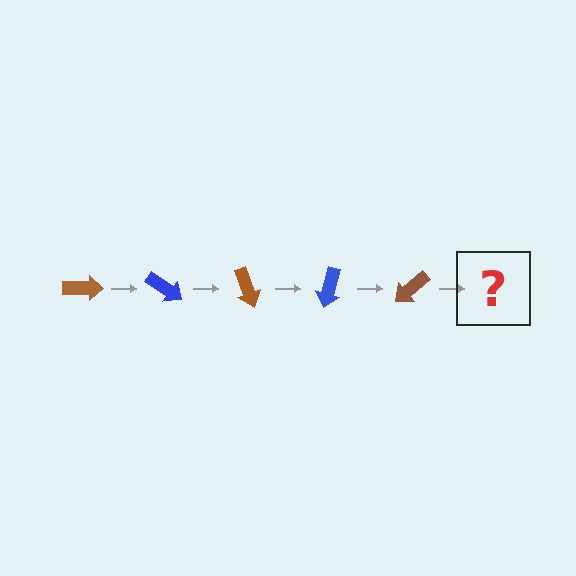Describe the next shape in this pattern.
It should be a blue arrow, rotated 175 degrees from the start.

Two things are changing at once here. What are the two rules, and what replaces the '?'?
The two rules are that it rotates 35 degrees each step and the color cycles through brown and blue. The '?' should be a blue arrow, rotated 175 degrees from the start.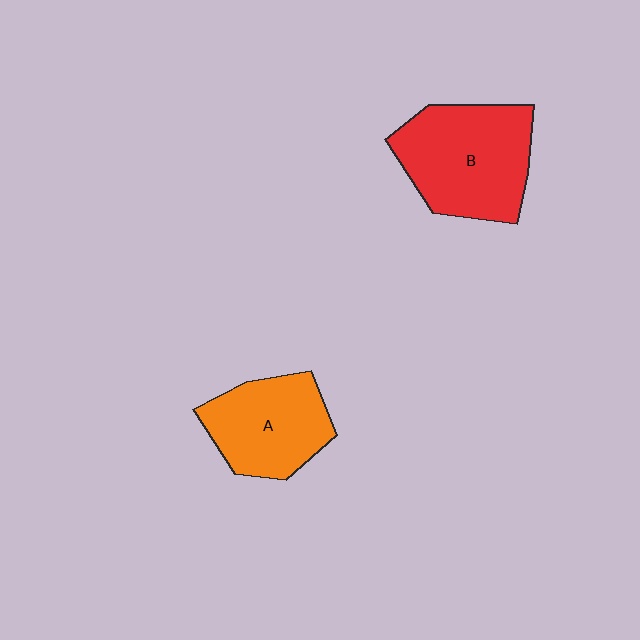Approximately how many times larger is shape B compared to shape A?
Approximately 1.3 times.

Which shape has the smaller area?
Shape A (orange).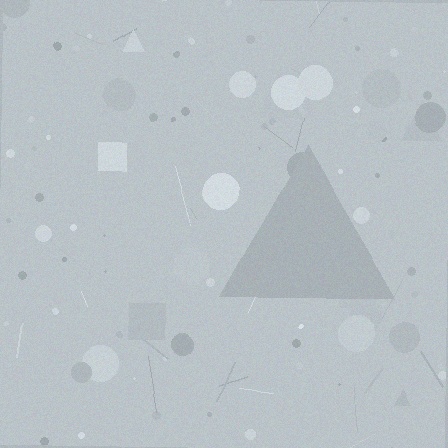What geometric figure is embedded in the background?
A triangle is embedded in the background.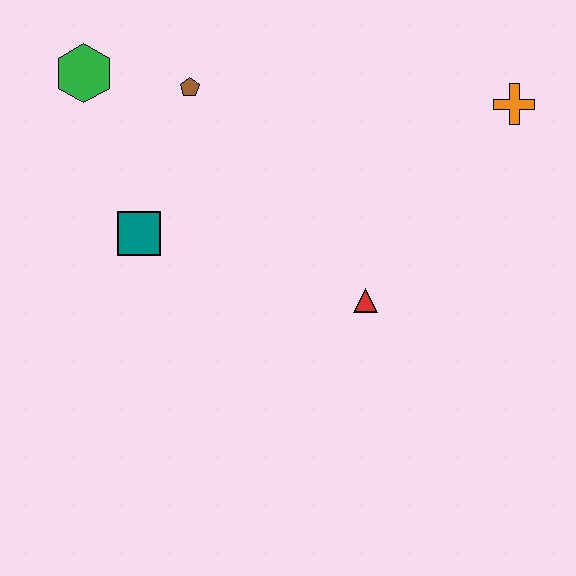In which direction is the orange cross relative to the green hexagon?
The orange cross is to the right of the green hexagon.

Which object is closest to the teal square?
The brown pentagon is closest to the teal square.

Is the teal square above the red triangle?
Yes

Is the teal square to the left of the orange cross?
Yes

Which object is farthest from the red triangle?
The green hexagon is farthest from the red triangle.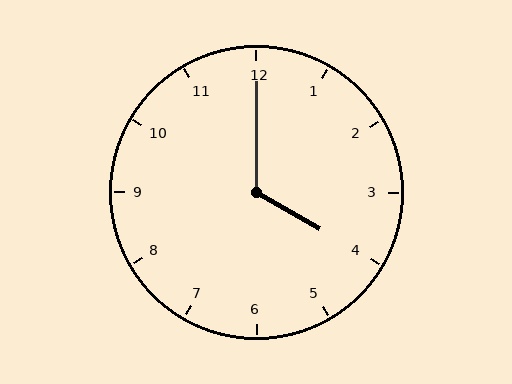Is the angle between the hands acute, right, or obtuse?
It is obtuse.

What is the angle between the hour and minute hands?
Approximately 120 degrees.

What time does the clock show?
4:00.